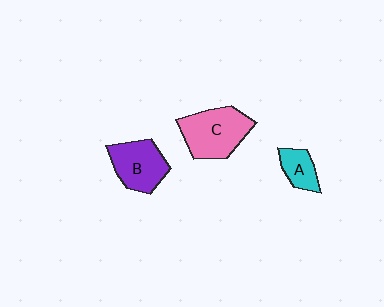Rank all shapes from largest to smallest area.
From largest to smallest: C (pink), B (purple), A (cyan).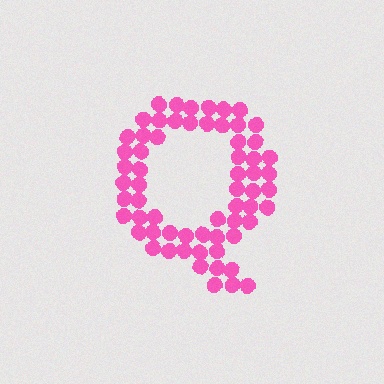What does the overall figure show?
The overall figure shows the letter Q.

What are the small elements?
The small elements are circles.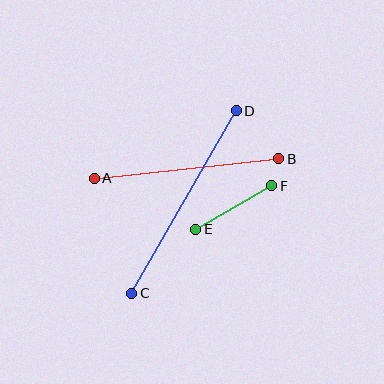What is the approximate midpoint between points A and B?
The midpoint is at approximately (186, 168) pixels.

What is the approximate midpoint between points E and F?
The midpoint is at approximately (234, 207) pixels.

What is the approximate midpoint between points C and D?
The midpoint is at approximately (184, 202) pixels.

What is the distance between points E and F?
The distance is approximately 88 pixels.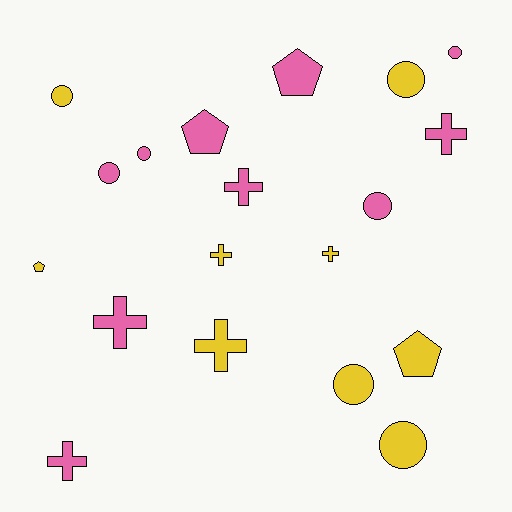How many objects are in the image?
There are 19 objects.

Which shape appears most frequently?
Circle, with 8 objects.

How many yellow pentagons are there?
There are 2 yellow pentagons.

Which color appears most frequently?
Pink, with 10 objects.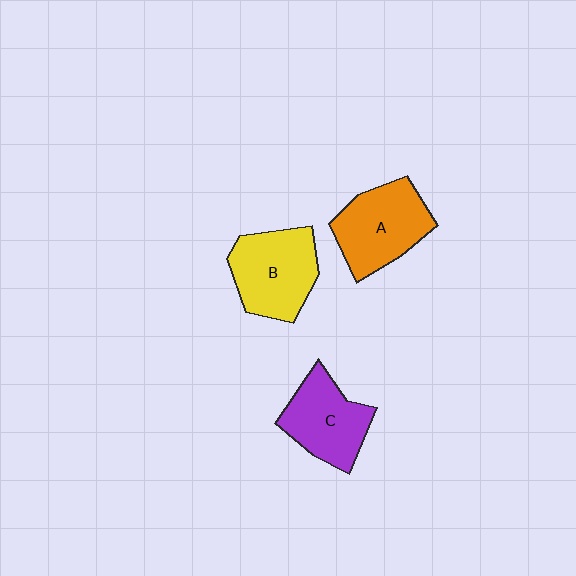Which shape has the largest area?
Shape B (yellow).